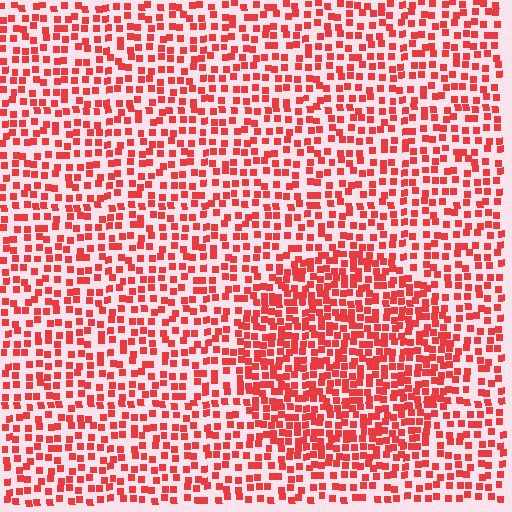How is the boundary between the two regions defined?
The boundary is defined by a change in element density (approximately 1.7x ratio). All elements are the same color, size, and shape.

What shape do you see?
I see a circle.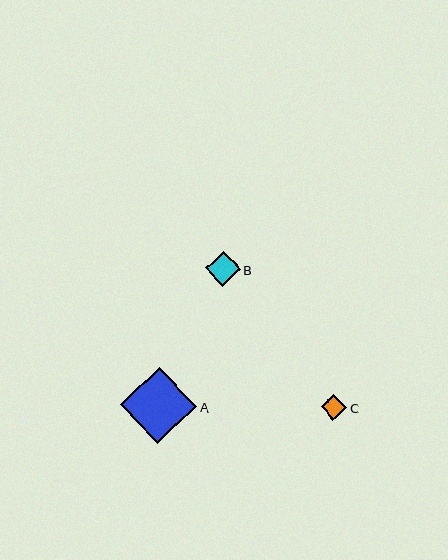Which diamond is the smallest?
Diamond C is the smallest with a size of approximately 26 pixels.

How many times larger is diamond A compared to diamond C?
Diamond A is approximately 3.0 times the size of diamond C.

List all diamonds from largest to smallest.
From largest to smallest: A, B, C.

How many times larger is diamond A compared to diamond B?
Diamond A is approximately 2.2 times the size of diamond B.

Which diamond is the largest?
Diamond A is the largest with a size of approximately 77 pixels.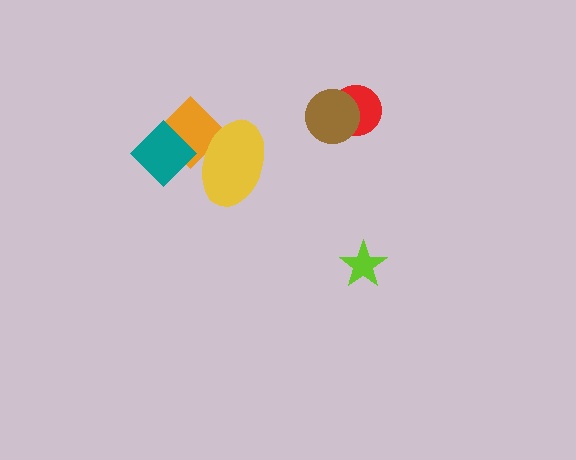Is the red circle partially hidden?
Yes, it is partially covered by another shape.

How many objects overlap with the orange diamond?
2 objects overlap with the orange diamond.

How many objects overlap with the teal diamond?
1 object overlaps with the teal diamond.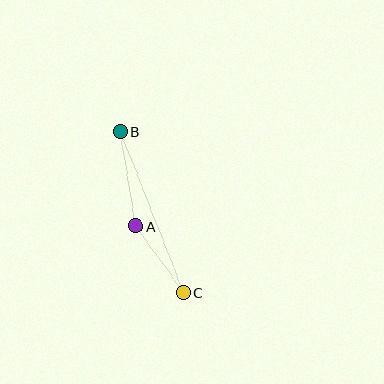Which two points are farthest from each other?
Points B and C are farthest from each other.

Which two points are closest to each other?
Points A and C are closest to each other.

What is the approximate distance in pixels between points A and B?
The distance between A and B is approximately 96 pixels.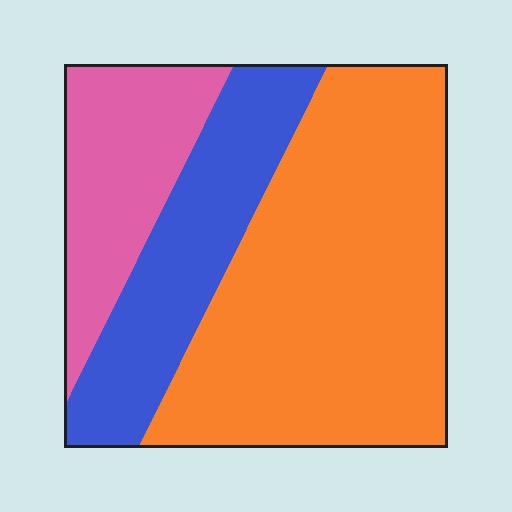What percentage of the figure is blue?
Blue takes up about one quarter (1/4) of the figure.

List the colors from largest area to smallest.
From largest to smallest: orange, blue, pink.